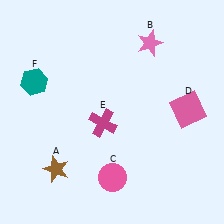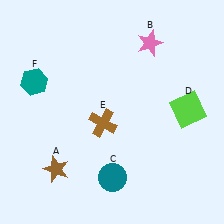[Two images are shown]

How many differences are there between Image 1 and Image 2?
There are 3 differences between the two images.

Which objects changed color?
C changed from pink to teal. D changed from pink to lime. E changed from magenta to brown.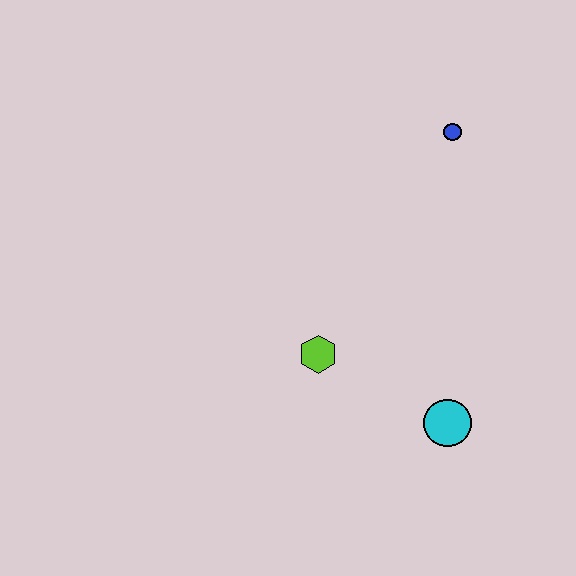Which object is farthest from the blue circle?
The cyan circle is farthest from the blue circle.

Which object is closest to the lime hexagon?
The cyan circle is closest to the lime hexagon.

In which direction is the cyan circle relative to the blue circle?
The cyan circle is below the blue circle.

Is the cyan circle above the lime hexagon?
No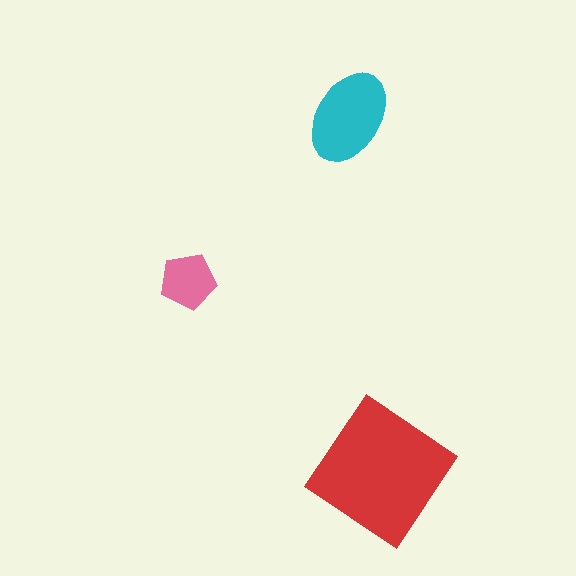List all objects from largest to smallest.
The red diamond, the cyan ellipse, the pink pentagon.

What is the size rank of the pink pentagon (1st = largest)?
3rd.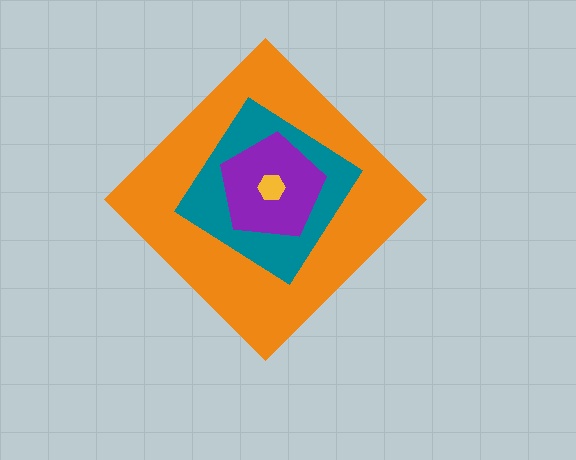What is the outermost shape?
The orange diamond.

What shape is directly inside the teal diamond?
The purple pentagon.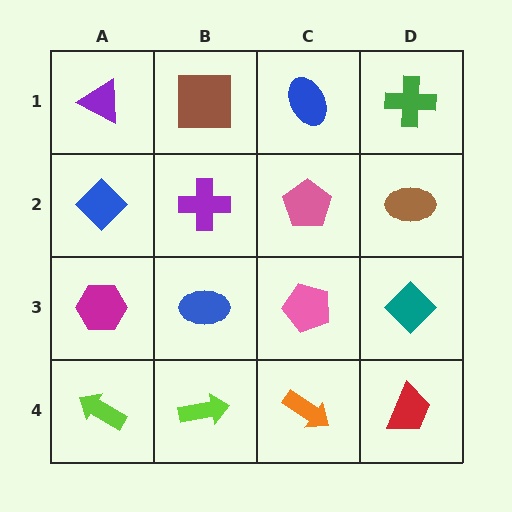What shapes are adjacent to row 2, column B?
A brown square (row 1, column B), a blue ellipse (row 3, column B), a blue diamond (row 2, column A), a pink pentagon (row 2, column C).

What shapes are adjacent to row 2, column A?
A purple triangle (row 1, column A), a magenta hexagon (row 3, column A), a purple cross (row 2, column B).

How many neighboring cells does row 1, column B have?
3.